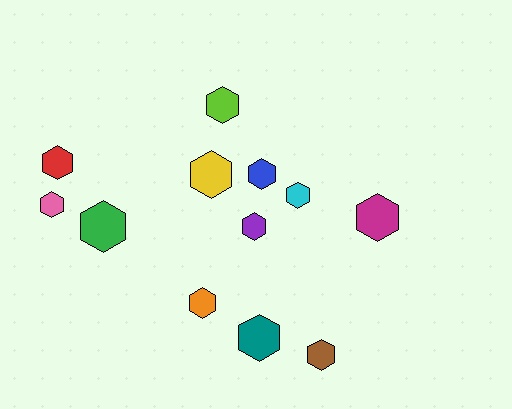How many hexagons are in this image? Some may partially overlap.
There are 12 hexagons.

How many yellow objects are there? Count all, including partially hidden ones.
There is 1 yellow object.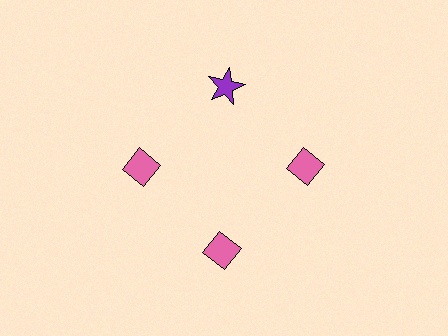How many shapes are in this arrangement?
There are 4 shapes arranged in a ring pattern.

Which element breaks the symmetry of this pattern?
The purple star at roughly the 12 o'clock position breaks the symmetry. All other shapes are pink diamonds.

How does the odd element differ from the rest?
It differs in both color (purple instead of pink) and shape (star instead of diamond).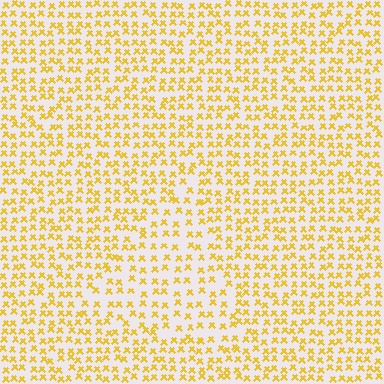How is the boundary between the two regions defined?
The boundary is defined by a change in element density (approximately 1.5x ratio). All elements are the same color, size, and shape.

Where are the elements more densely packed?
The elements are more densely packed outside the triangle boundary.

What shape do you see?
I see a triangle.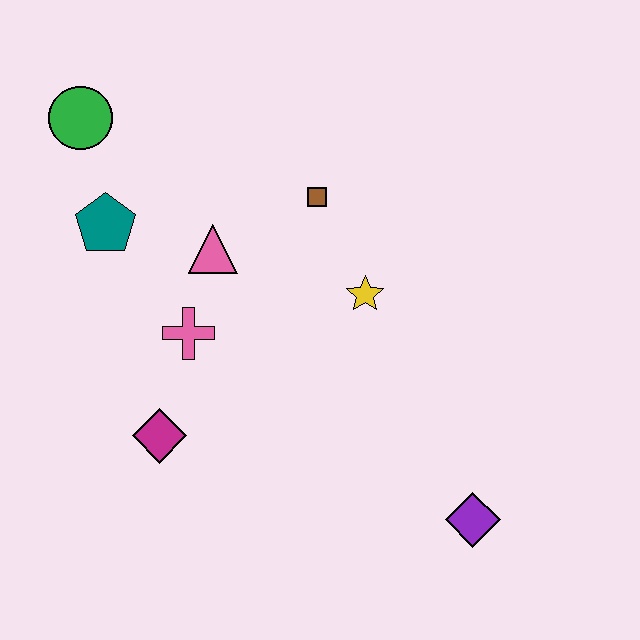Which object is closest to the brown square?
The yellow star is closest to the brown square.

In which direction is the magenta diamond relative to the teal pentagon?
The magenta diamond is below the teal pentagon.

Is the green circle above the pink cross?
Yes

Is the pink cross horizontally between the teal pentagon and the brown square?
Yes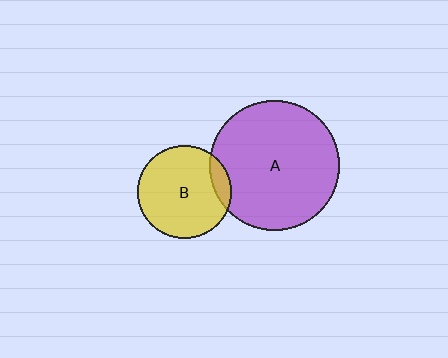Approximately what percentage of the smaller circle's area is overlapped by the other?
Approximately 10%.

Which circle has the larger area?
Circle A (purple).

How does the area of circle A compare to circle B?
Approximately 1.9 times.